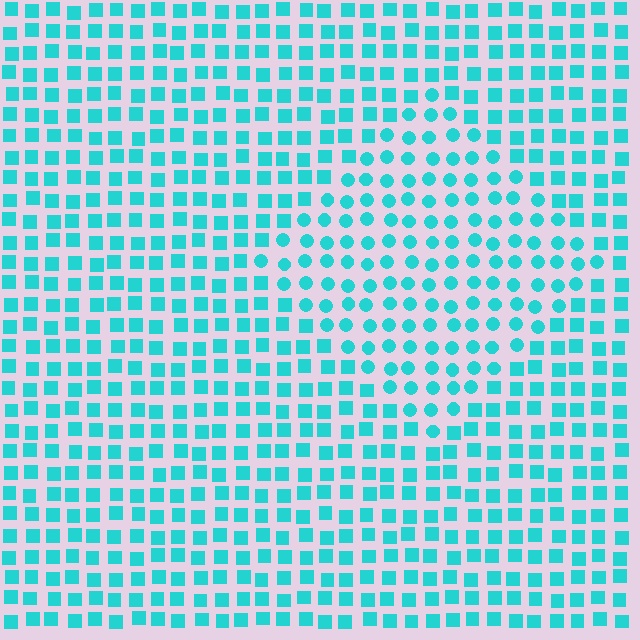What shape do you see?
I see a diamond.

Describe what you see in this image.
The image is filled with small cyan elements arranged in a uniform grid. A diamond-shaped region contains circles, while the surrounding area contains squares. The boundary is defined purely by the change in element shape.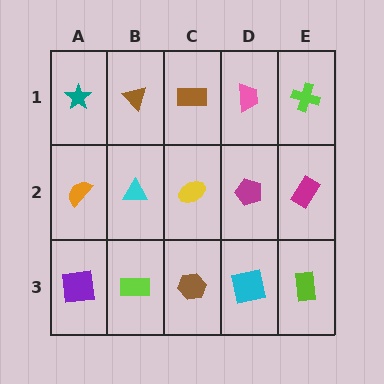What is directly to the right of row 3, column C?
A cyan square.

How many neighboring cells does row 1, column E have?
2.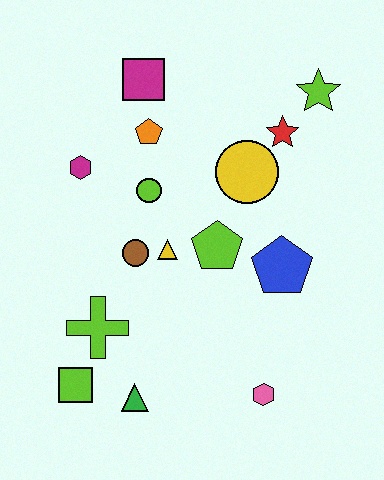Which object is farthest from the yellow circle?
The lime square is farthest from the yellow circle.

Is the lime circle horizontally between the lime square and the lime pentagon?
Yes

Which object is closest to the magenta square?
The orange pentagon is closest to the magenta square.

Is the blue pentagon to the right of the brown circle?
Yes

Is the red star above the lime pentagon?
Yes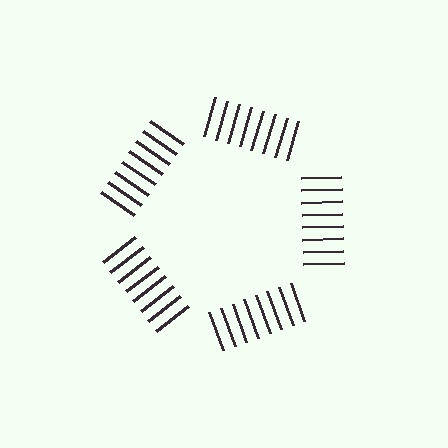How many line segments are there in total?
40 — 8 along each of the 5 edges.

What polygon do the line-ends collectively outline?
An illusory pentagon — the line segments terminate on its edges but no continuous stroke is drawn.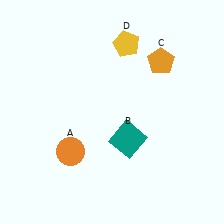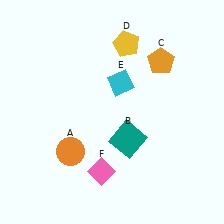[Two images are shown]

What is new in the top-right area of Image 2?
A cyan diamond (E) was added in the top-right area of Image 2.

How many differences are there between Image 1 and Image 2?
There are 2 differences between the two images.